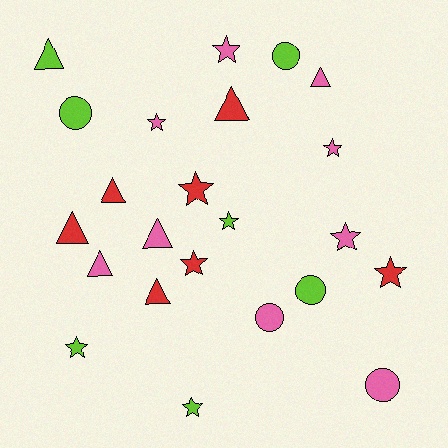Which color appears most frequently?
Pink, with 9 objects.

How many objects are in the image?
There are 23 objects.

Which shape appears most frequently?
Star, with 10 objects.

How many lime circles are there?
There are 3 lime circles.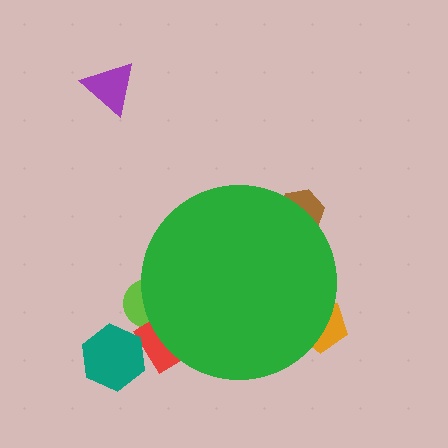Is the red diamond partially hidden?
Yes, the red diamond is partially hidden behind the green circle.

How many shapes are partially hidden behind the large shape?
4 shapes are partially hidden.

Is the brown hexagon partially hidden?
Yes, the brown hexagon is partially hidden behind the green circle.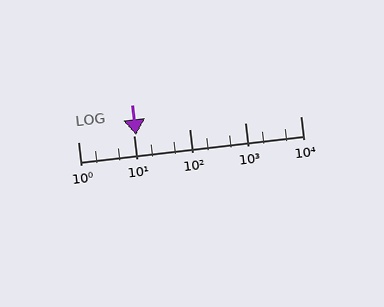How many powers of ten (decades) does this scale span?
The scale spans 4 decades, from 1 to 10000.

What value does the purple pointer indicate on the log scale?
The pointer indicates approximately 11.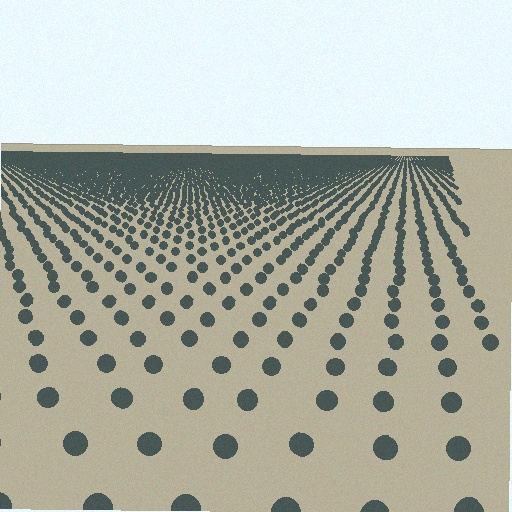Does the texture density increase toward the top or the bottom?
Density increases toward the top.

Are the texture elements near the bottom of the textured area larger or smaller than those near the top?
Larger. Near the bottom, elements are closer to the viewer and appear at a bigger on-screen size.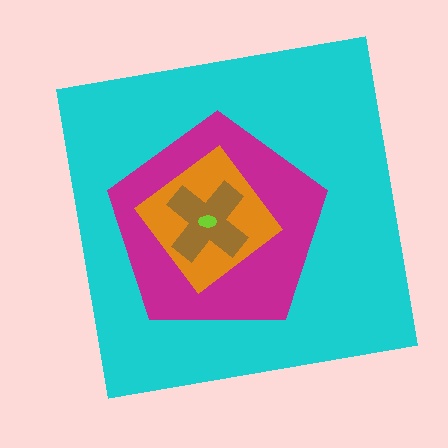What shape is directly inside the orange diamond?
The brown cross.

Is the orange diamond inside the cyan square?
Yes.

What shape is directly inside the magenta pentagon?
The orange diamond.